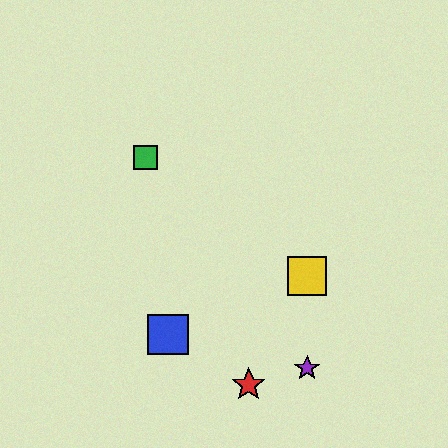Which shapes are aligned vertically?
The yellow square, the purple star are aligned vertically.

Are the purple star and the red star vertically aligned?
No, the purple star is at x≈307 and the red star is at x≈249.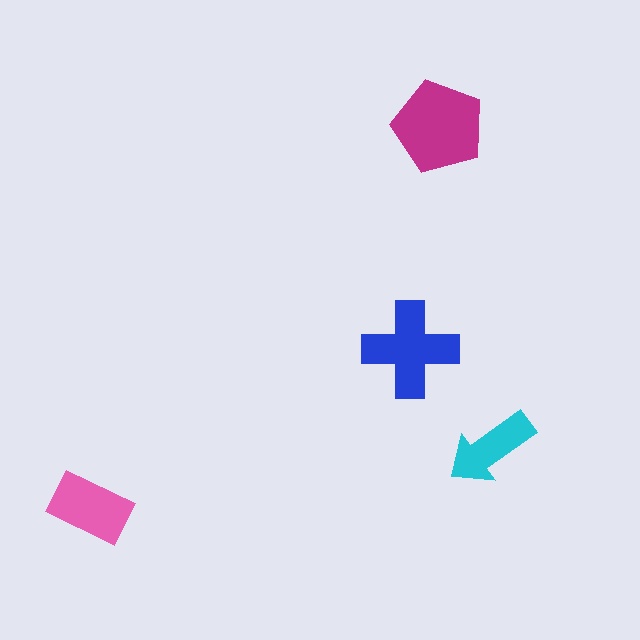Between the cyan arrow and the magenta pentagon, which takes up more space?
The magenta pentagon.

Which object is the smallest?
The cyan arrow.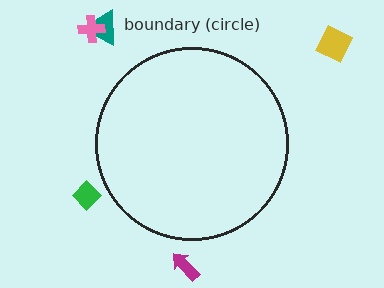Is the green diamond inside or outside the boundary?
Outside.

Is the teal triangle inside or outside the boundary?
Outside.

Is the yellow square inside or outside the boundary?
Outside.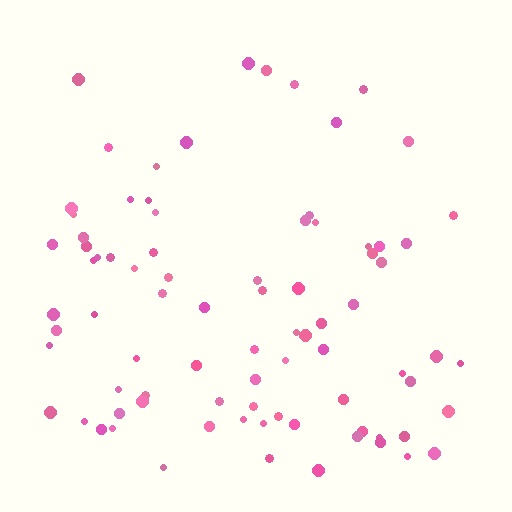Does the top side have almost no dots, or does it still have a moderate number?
Still a moderate number, just noticeably fewer than the bottom.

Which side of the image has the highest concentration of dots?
The bottom.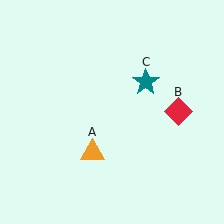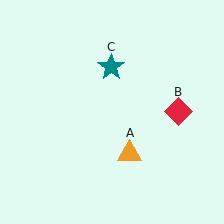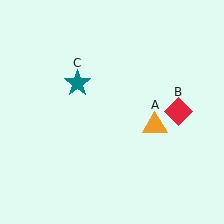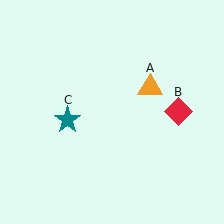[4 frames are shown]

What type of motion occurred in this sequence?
The orange triangle (object A), teal star (object C) rotated counterclockwise around the center of the scene.